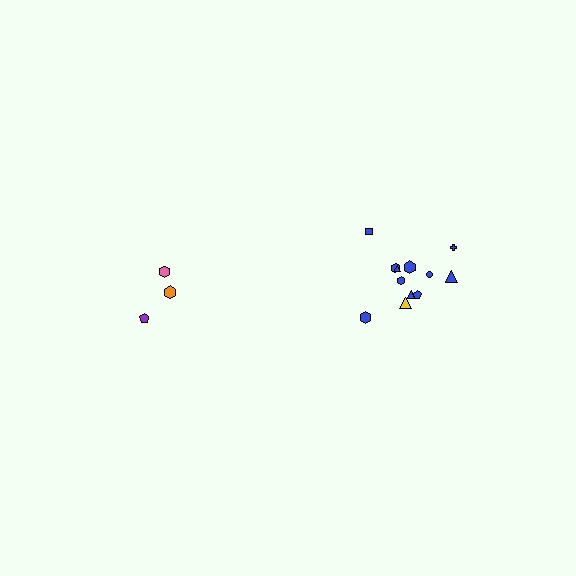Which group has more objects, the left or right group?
The right group.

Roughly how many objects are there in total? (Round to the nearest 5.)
Roughly 15 objects in total.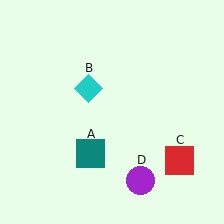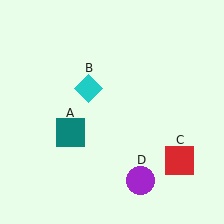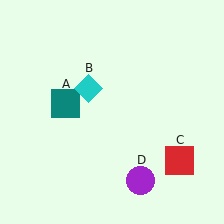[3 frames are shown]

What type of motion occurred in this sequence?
The teal square (object A) rotated clockwise around the center of the scene.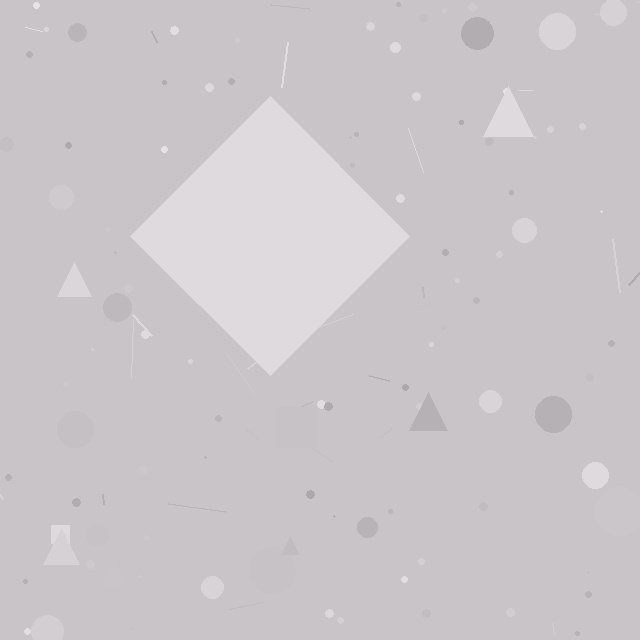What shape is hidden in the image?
A diamond is hidden in the image.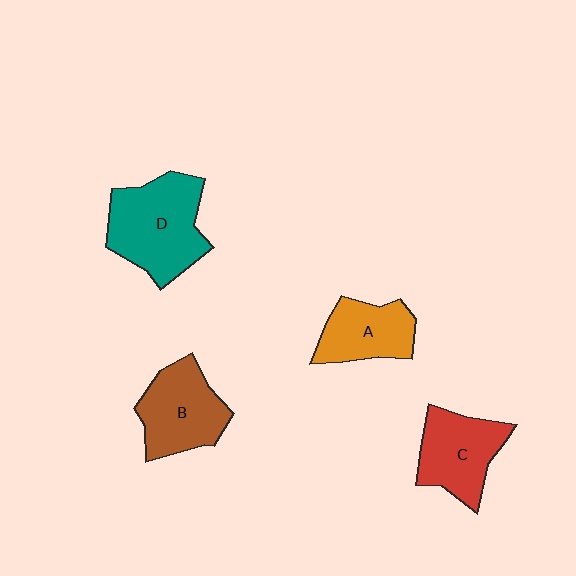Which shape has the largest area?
Shape D (teal).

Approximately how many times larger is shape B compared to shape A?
Approximately 1.2 times.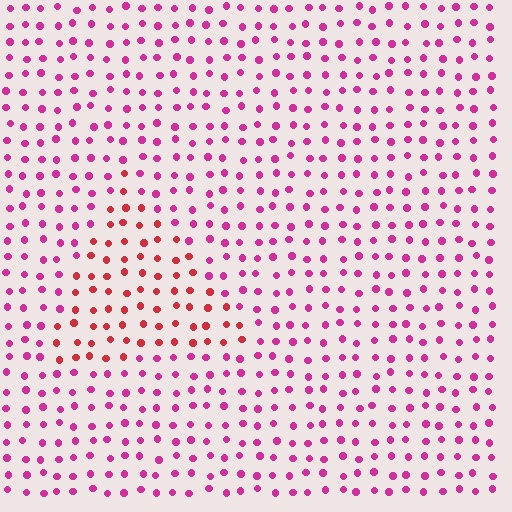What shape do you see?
I see a triangle.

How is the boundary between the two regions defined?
The boundary is defined purely by a slight shift in hue (about 35 degrees). Spacing, size, and orientation are identical on both sides.